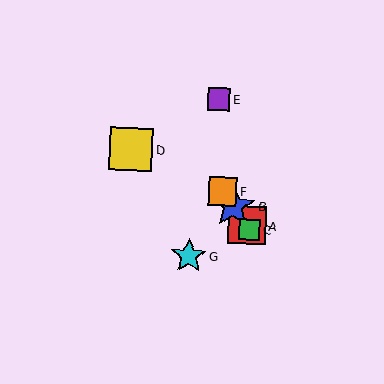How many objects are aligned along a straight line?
4 objects (A, B, C, F) are aligned along a straight line.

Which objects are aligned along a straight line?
Objects A, B, C, F are aligned along a straight line.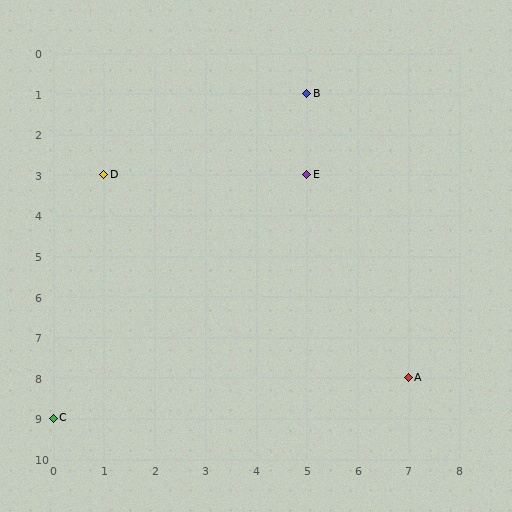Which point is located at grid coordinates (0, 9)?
Point C is at (0, 9).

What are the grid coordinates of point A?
Point A is at grid coordinates (7, 8).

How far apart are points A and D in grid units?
Points A and D are 6 columns and 5 rows apart (about 7.8 grid units diagonally).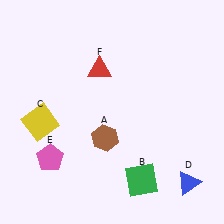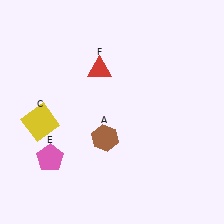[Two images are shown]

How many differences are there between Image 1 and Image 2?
There are 2 differences between the two images.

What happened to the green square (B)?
The green square (B) was removed in Image 2. It was in the bottom-right area of Image 1.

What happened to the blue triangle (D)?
The blue triangle (D) was removed in Image 2. It was in the bottom-right area of Image 1.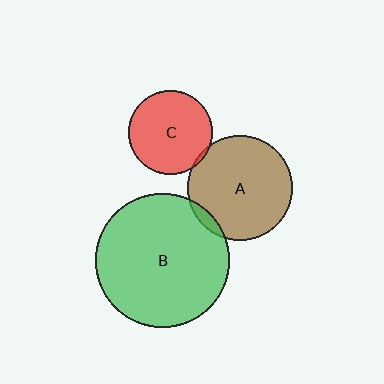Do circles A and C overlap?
Yes.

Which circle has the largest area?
Circle B (green).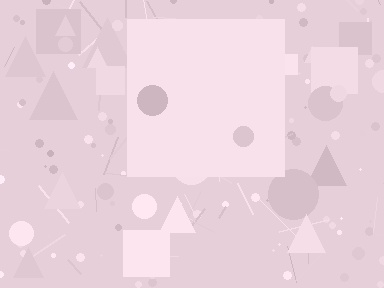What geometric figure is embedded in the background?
A square is embedded in the background.